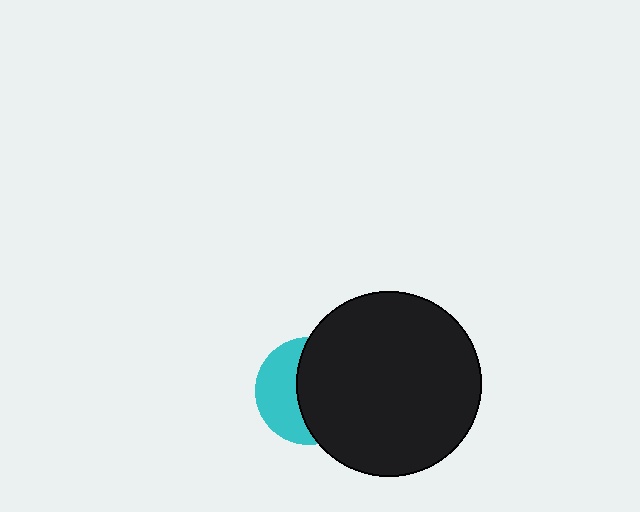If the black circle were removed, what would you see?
You would see the complete cyan circle.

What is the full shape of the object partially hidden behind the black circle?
The partially hidden object is a cyan circle.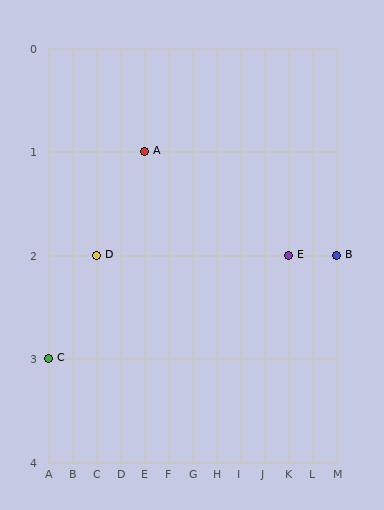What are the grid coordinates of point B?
Point B is at grid coordinates (M, 2).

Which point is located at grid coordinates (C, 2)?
Point D is at (C, 2).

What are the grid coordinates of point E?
Point E is at grid coordinates (K, 2).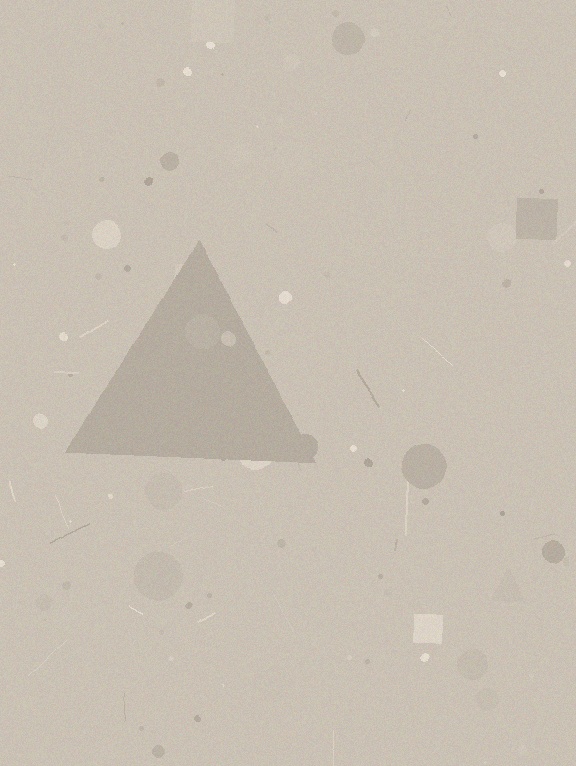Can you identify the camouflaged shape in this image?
The camouflaged shape is a triangle.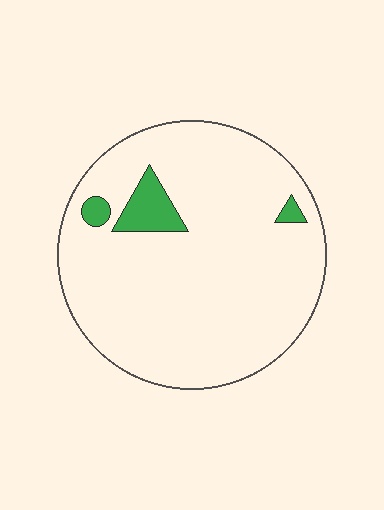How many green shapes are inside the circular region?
3.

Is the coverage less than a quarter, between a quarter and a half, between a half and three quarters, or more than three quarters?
Less than a quarter.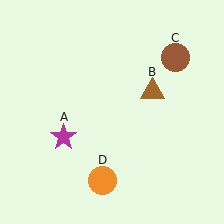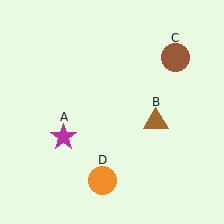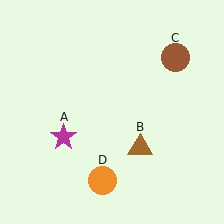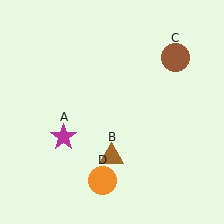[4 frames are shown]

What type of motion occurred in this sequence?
The brown triangle (object B) rotated clockwise around the center of the scene.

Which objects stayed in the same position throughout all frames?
Magenta star (object A) and brown circle (object C) and orange circle (object D) remained stationary.